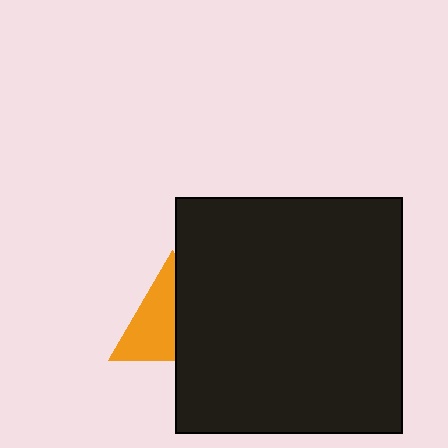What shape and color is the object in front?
The object in front is a black rectangle.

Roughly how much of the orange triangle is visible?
About half of it is visible (roughly 55%).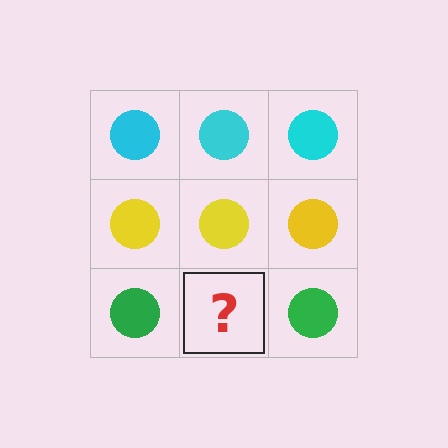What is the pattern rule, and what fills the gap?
The rule is that each row has a consistent color. The gap should be filled with a green circle.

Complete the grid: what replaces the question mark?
The question mark should be replaced with a green circle.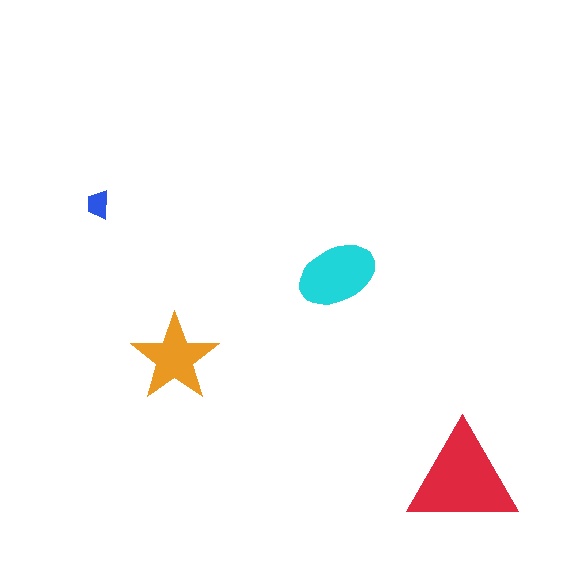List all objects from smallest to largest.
The blue trapezoid, the orange star, the cyan ellipse, the red triangle.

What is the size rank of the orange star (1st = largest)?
3rd.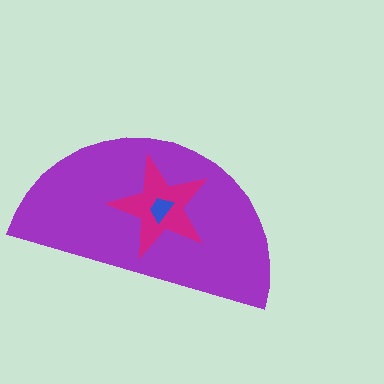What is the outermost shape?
The purple semicircle.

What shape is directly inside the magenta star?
The blue trapezoid.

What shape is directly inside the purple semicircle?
The magenta star.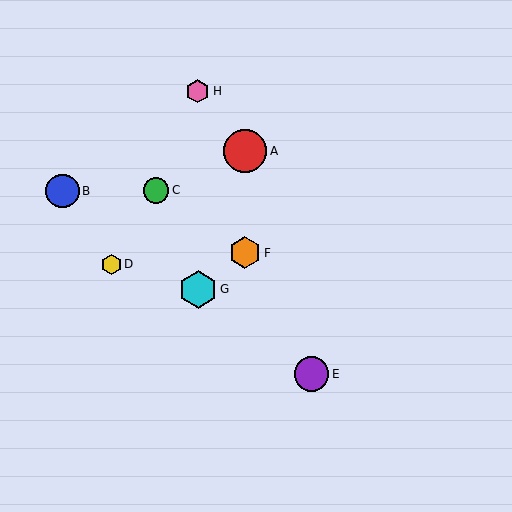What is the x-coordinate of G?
Object G is at x≈198.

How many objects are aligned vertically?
2 objects (A, F) are aligned vertically.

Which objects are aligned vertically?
Objects A, F are aligned vertically.